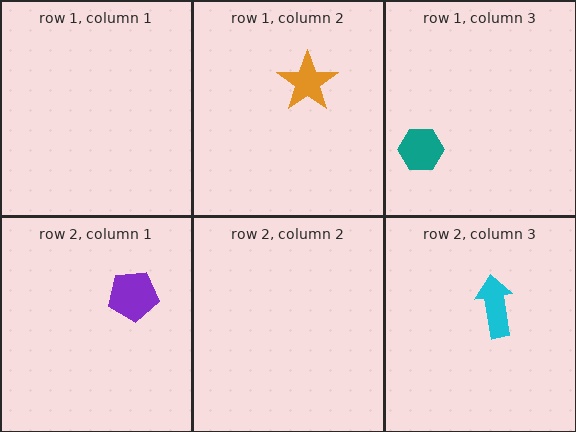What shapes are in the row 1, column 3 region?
The teal hexagon.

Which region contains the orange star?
The row 1, column 2 region.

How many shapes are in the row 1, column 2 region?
1.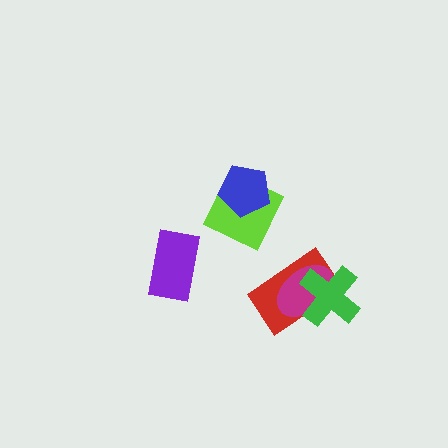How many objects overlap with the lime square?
1 object overlaps with the lime square.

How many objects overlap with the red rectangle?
2 objects overlap with the red rectangle.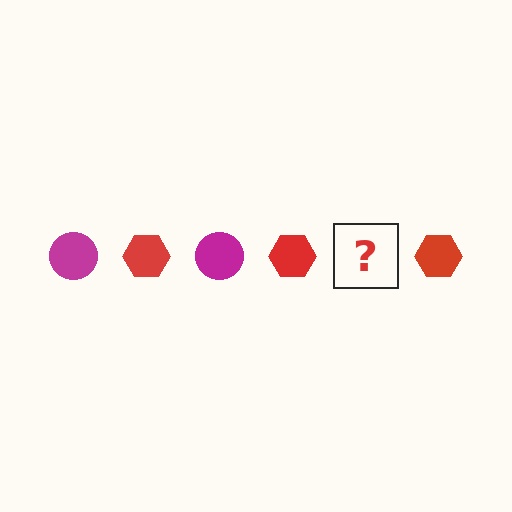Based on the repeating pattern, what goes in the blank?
The blank should be a magenta circle.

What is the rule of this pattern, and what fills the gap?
The rule is that the pattern alternates between magenta circle and red hexagon. The gap should be filled with a magenta circle.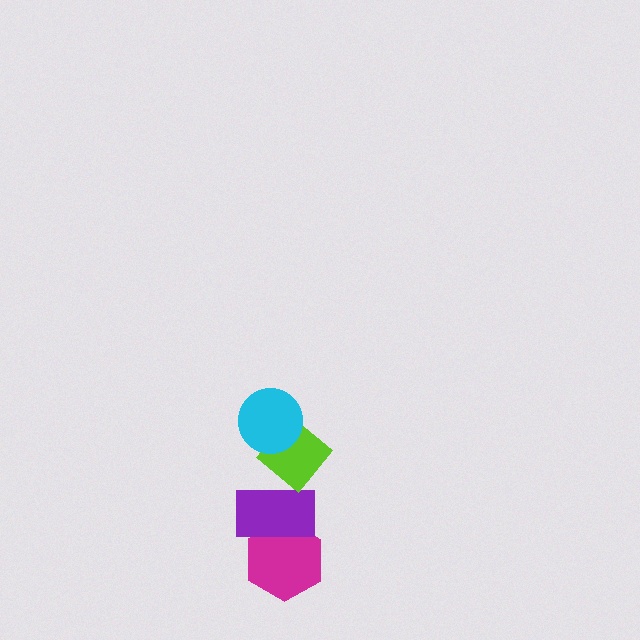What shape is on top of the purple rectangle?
The lime diamond is on top of the purple rectangle.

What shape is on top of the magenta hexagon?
The purple rectangle is on top of the magenta hexagon.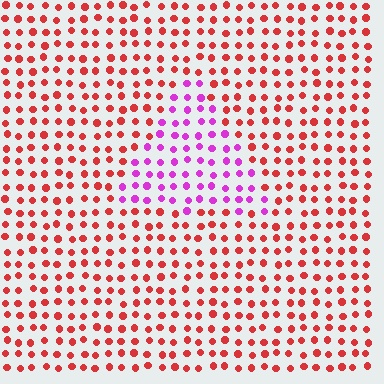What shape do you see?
I see a triangle.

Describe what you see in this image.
The image is filled with small red elements in a uniform arrangement. A triangle-shaped region is visible where the elements are tinted to a slightly different hue, forming a subtle color boundary.